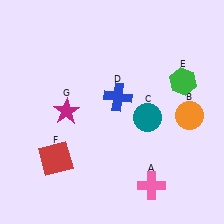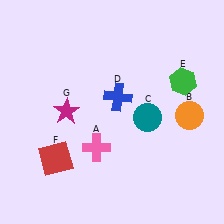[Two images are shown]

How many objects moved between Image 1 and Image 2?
1 object moved between the two images.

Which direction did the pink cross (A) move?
The pink cross (A) moved left.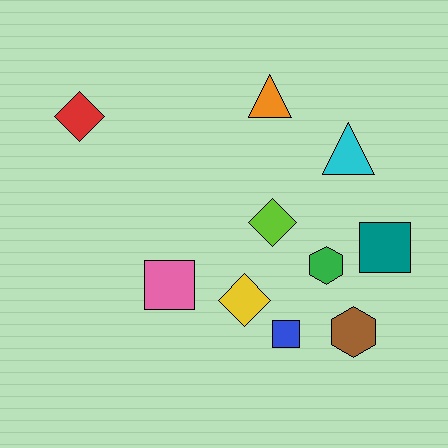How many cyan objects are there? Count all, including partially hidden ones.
There is 1 cyan object.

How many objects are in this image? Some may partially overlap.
There are 10 objects.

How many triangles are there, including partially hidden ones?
There are 2 triangles.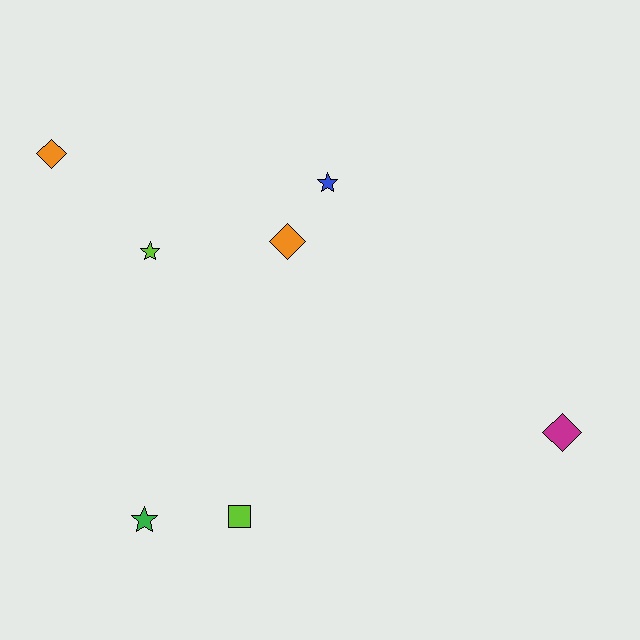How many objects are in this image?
There are 7 objects.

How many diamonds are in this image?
There are 3 diamonds.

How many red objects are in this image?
There are no red objects.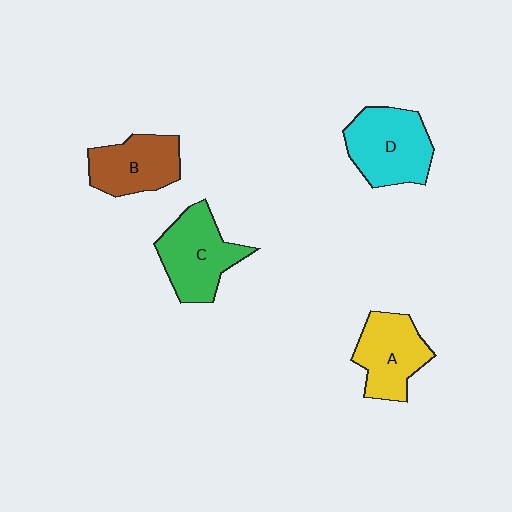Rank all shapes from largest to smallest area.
From largest to smallest: D (cyan), C (green), A (yellow), B (brown).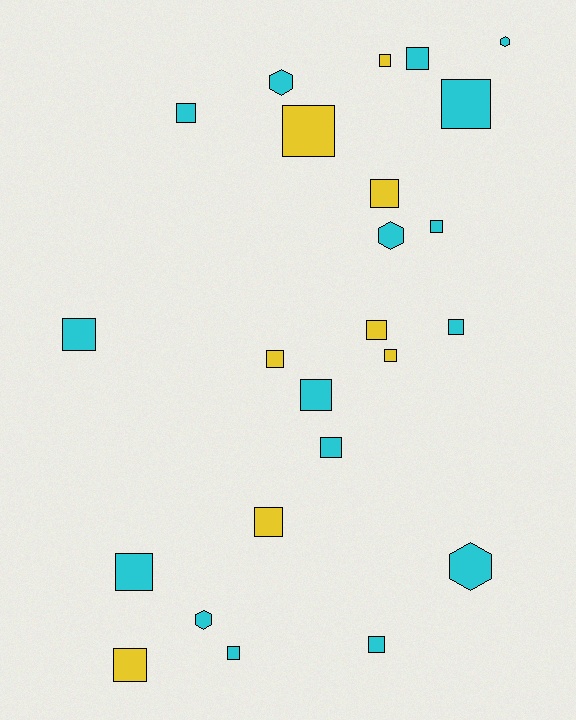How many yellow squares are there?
There are 8 yellow squares.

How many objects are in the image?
There are 24 objects.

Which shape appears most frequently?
Square, with 19 objects.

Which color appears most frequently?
Cyan, with 16 objects.